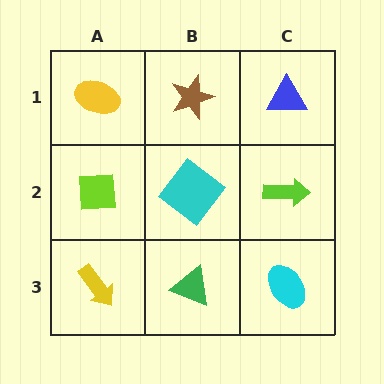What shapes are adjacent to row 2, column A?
A yellow ellipse (row 1, column A), a yellow arrow (row 3, column A), a cyan diamond (row 2, column B).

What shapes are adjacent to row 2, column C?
A blue triangle (row 1, column C), a cyan ellipse (row 3, column C), a cyan diamond (row 2, column B).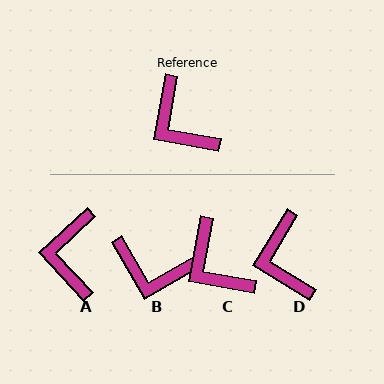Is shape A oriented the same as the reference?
No, it is off by about 37 degrees.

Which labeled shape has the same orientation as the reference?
C.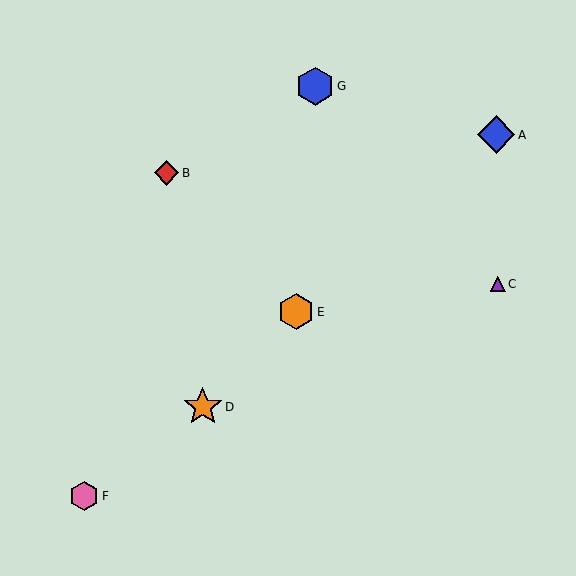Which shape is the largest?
The orange star (labeled D) is the largest.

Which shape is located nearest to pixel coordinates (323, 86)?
The blue hexagon (labeled G) at (315, 86) is nearest to that location.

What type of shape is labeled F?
Shape F is a pink hexagon.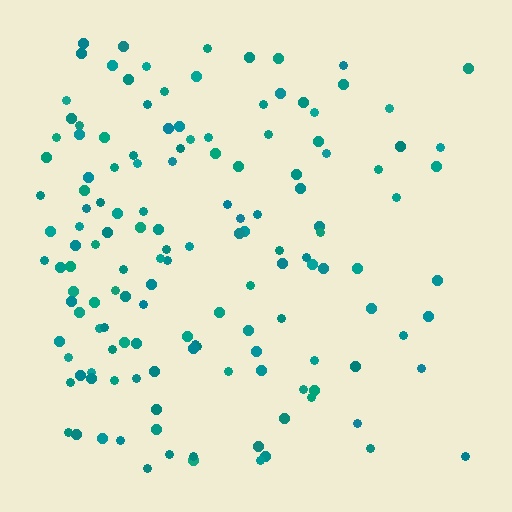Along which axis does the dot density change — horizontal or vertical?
Horizontal.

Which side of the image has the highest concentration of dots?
The left.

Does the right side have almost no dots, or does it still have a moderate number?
Still a moderate number, just noticeably fewer than the left.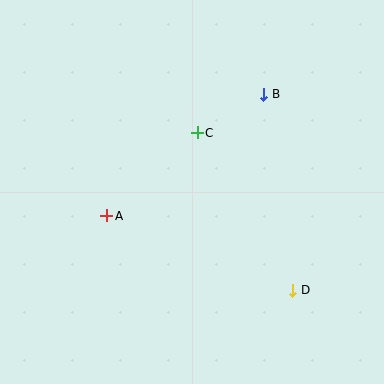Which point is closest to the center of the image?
Point C at (197, 133) is closest to the center.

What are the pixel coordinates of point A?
Point A is at (107, 216).